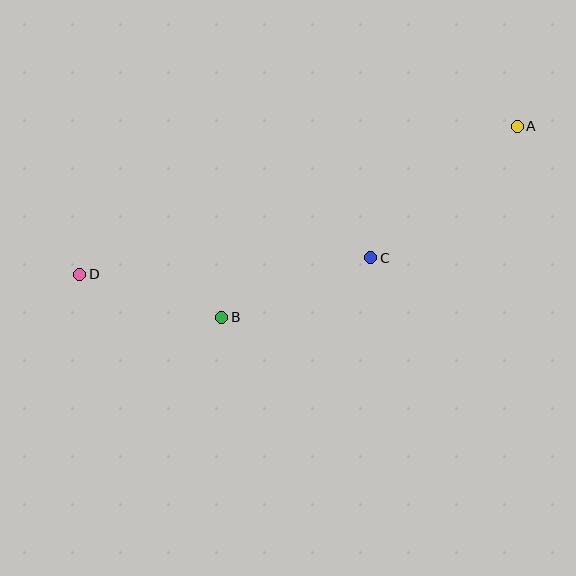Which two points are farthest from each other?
Points A and D are farthest from each other.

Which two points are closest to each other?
Points B and D are closest to each other.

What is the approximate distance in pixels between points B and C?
The distance between B and C is approximately 160 pixels.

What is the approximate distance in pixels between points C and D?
The distance between C and D is approximately 291 pixels.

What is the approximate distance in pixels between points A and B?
The distance between A and B is approximately 352 pixels.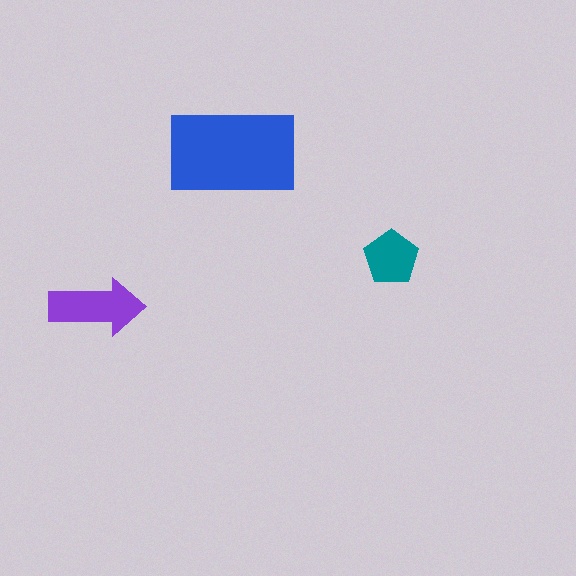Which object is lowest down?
The purple arrow is bottommost.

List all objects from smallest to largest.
The teal pentagon, the purple arrow, the blue rectangle.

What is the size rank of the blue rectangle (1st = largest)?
1st.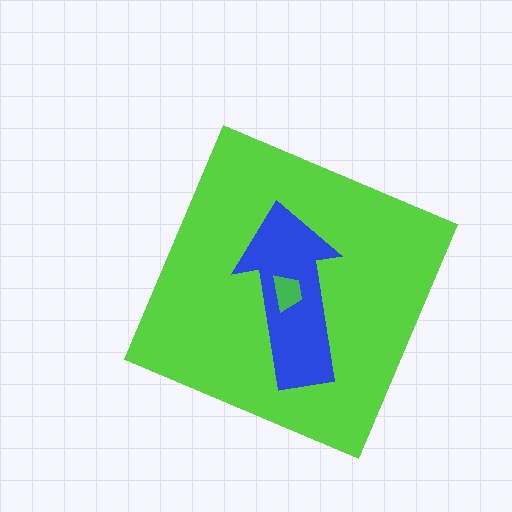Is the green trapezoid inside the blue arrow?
Yes.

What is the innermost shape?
The green trapezoid.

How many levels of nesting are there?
3.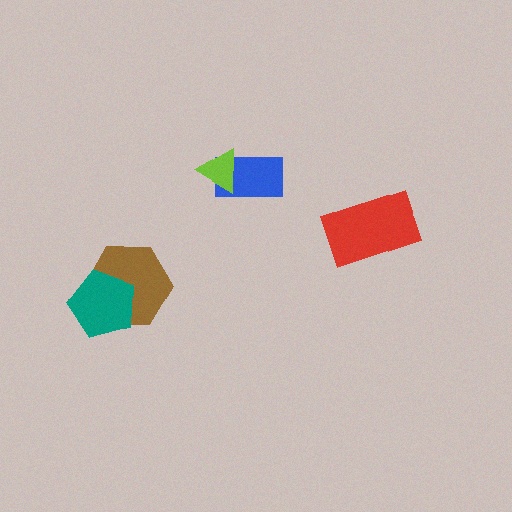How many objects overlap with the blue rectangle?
1 object overlaps with the blue rectangle.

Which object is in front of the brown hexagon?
The teal pentagon is in front of the brown hexagon.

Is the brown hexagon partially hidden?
Yes, it is partially covered by another shape.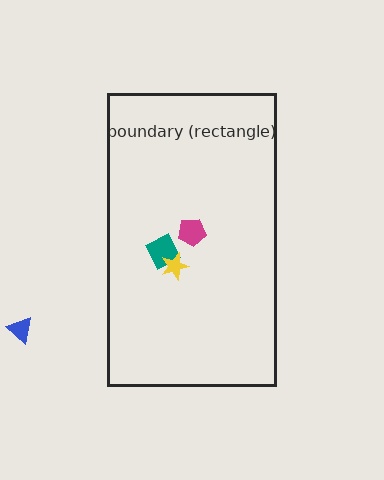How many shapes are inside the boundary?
3 inside, 1 outside.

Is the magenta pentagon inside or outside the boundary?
Inside.